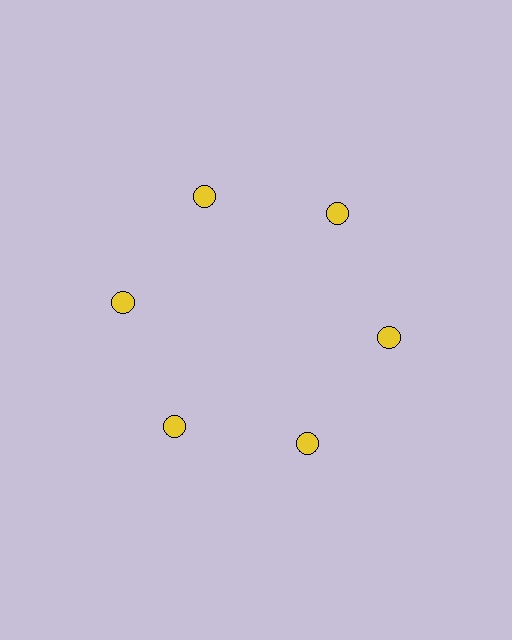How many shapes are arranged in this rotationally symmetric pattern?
There are 6 shapes, arranged in 6 groups of 1.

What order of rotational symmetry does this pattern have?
This pattern has 6-fold rotational symmetry.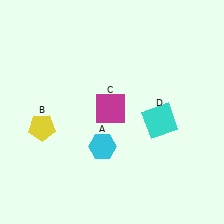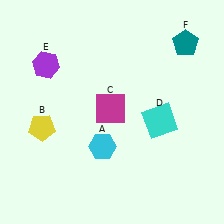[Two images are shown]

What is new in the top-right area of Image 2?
A teal pentagon (F) was added in the top-right area of Image 2.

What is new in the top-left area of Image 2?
A purple hexagon (E) was added in the top-left area of Image 2.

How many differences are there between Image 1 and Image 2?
There are 2 differences between the two images.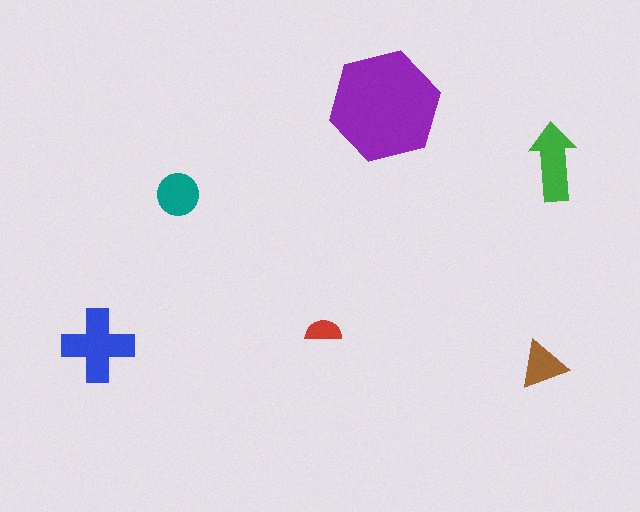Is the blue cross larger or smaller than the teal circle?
Larger.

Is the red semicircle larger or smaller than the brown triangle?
Smaller.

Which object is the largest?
The purple hexagon.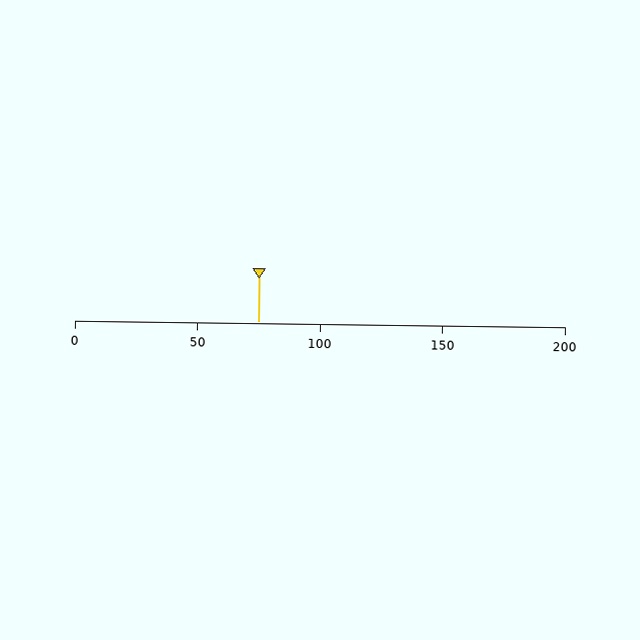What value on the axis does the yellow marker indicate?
The marker indicates approximately 75.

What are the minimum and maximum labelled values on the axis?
The axis runs from 0 to 200.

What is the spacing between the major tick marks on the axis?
The major ticks are spaced 50 apart.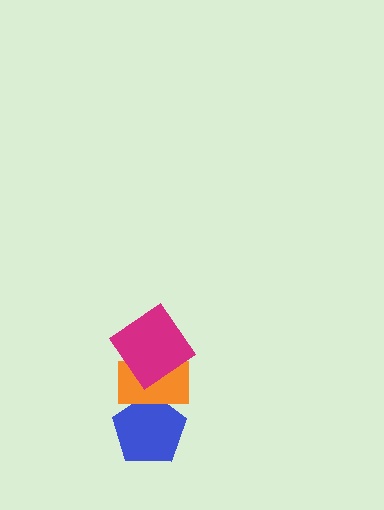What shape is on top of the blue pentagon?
The orange rectangle is on top of the blue pentagon.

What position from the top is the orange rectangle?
The orange rectangle is 2nd from the top.